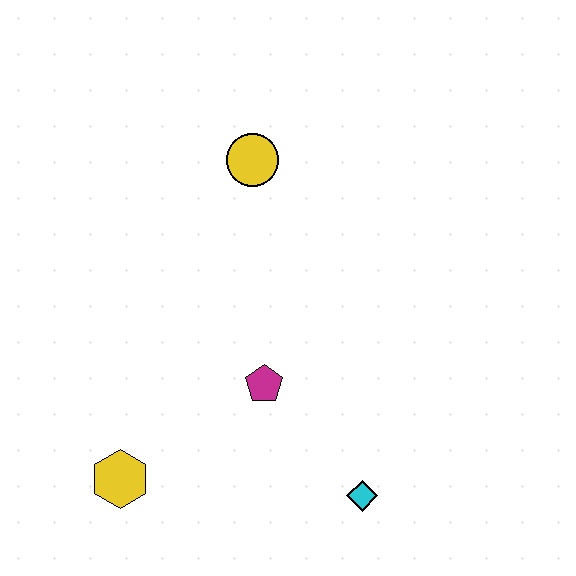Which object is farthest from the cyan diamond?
The yellow circle is farthest from the cyan diamond.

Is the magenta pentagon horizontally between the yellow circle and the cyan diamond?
Yes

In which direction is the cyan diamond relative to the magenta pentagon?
The cyan diamond is below the magenta pentagon.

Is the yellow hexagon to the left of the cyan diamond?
Yes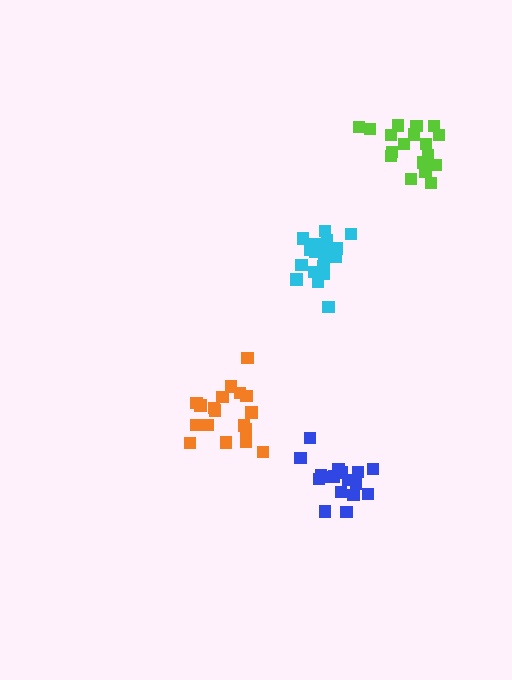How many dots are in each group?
Group 1: 17 dots, Group 2: 18 dots, Group 3: 18 dots, Group 4: 18 dots (71 total).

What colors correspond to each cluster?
The clusters are colored: blue, orange, cyan, lime.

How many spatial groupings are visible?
There are 4 spatial groupings.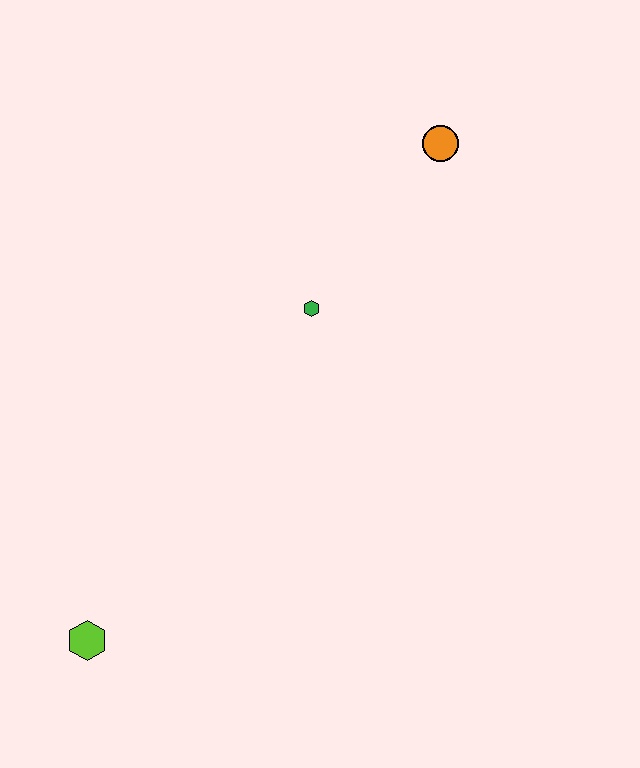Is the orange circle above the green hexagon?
Yes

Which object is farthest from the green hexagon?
The lime hexagon is farthest from the green hexagon.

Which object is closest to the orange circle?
The green hexagon is closest to the orange circle.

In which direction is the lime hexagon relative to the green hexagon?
The lime hexagon is below the green hexagon.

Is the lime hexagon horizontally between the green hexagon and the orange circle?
No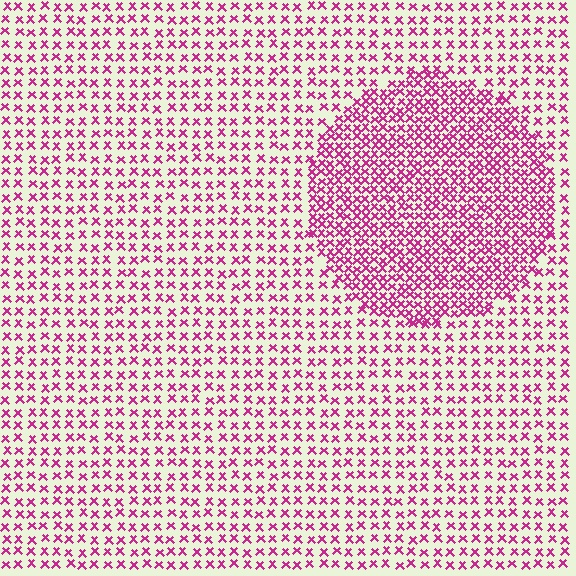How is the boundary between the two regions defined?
The boundary is defined by a change in element density (approximately 2.1x ratio). All elements are the same color, size, and shape.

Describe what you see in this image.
The image contains small magenta elements arranged at two different densities. A circle-shaped region is visible where the elements are more densely packed than the surrounding area.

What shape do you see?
I see a circle.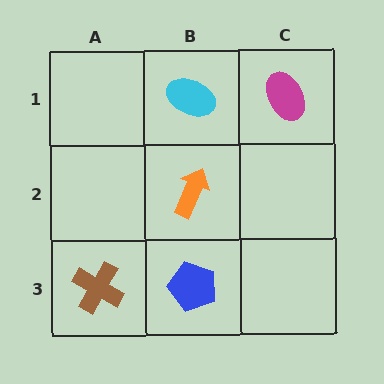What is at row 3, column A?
A brown cross.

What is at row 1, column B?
A cyan ellipse.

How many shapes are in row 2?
1 shape.